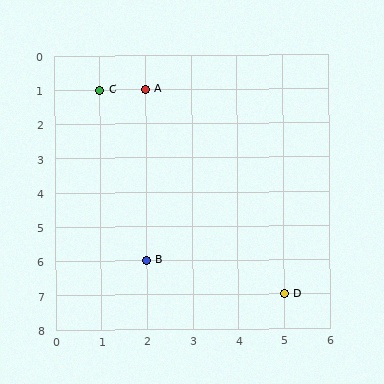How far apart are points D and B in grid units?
Points D and B are 3 columns and 1 row apart (about 3.2 grid units diagonally).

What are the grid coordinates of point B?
Point B is at grid coordinates (2, 6).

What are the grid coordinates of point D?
Point D is at grid coordinates (5, 7).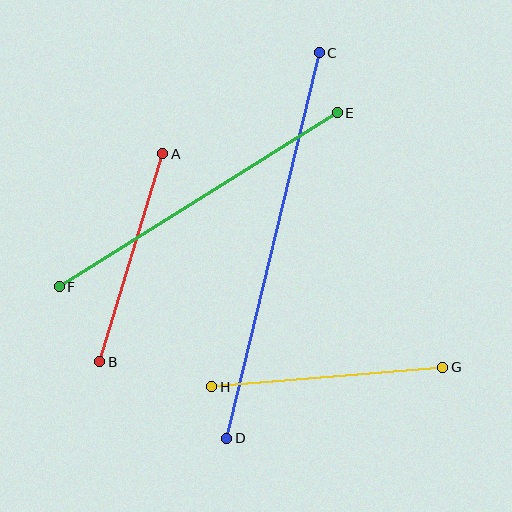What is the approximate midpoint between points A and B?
The midpoint is at approximately (131, 258) pixels.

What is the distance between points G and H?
The distance is approximately 232 pixels.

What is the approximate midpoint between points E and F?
The midpoint is at approximately (198, 200) pixels.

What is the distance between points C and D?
The distance is approximately 397 pixels.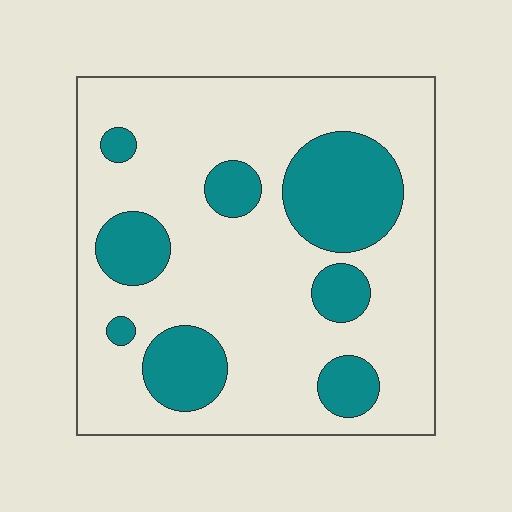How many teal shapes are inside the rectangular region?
8.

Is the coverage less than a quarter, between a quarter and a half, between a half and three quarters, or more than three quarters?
Less than a quarter.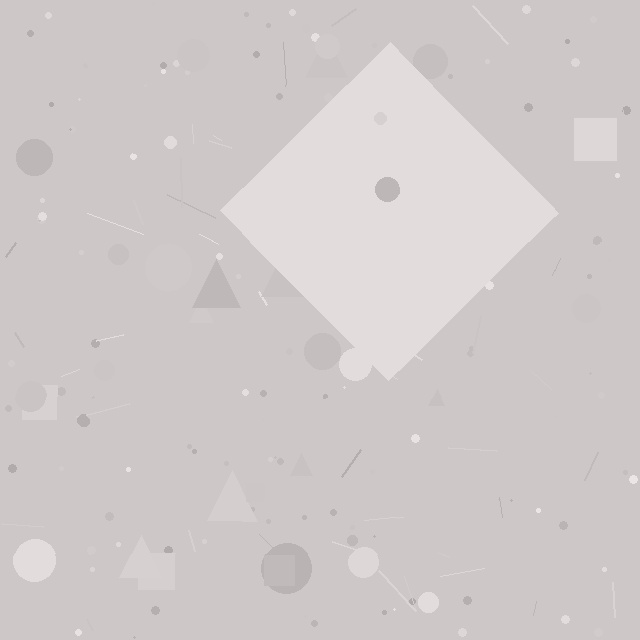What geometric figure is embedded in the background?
A diamond is embedded in the background.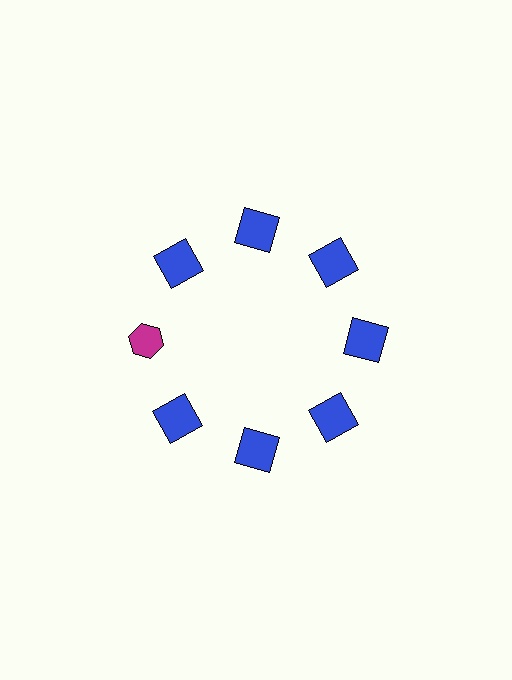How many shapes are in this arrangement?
There are 8 shapes arranged in a ring pattern.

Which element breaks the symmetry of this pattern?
The magenta hexagon at roughly the 9 o'clock position breaks the symmetry. All other shapes are blue squares.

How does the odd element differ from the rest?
It differs in both color (magenta instead of blue) and shape (hexagon instead of square).